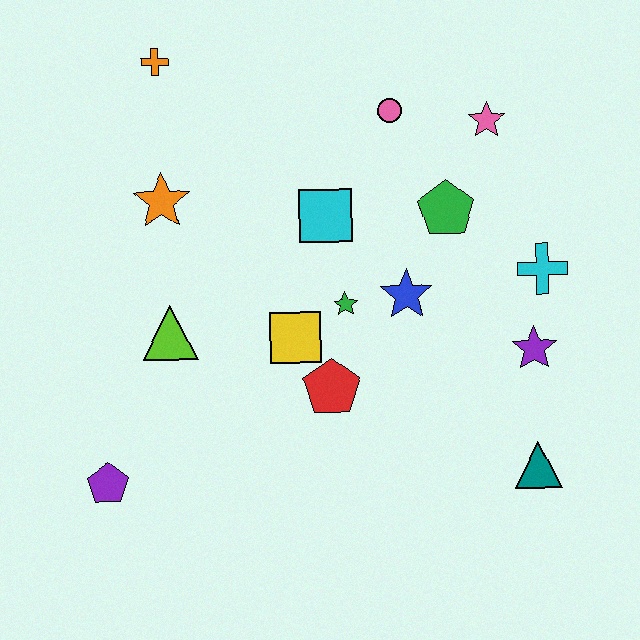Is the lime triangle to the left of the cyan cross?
Yes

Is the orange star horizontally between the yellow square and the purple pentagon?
Yes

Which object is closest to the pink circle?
The pink star is closest to the pink circle.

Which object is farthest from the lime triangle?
The teal triangle is farthest from the lime triangle.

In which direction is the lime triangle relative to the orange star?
The lime triangle is below the orange star.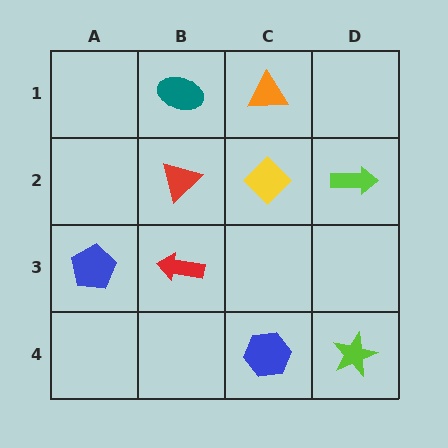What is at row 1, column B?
A teal ellipse.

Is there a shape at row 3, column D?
No, that cell is empty.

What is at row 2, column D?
A lime arrow.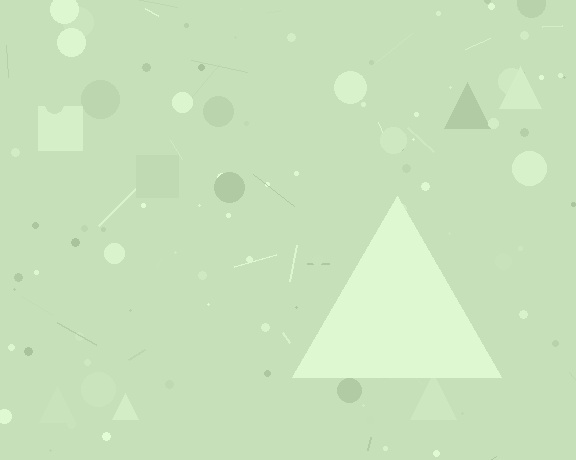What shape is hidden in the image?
A triangle is hidden in the image.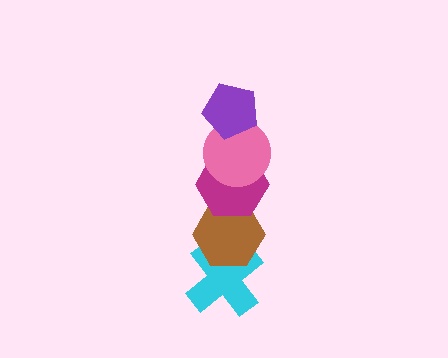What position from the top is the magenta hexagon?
The magenta hexagon is 3rd from the top.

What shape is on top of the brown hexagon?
The magenta hexagon is on top of the brown hexagon.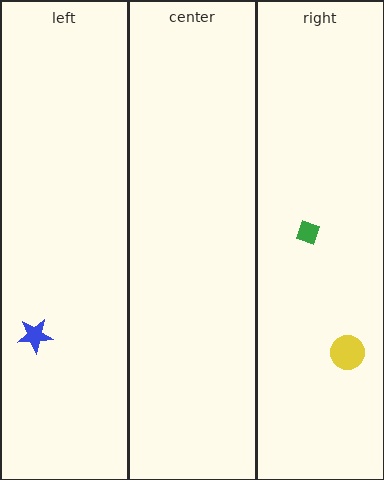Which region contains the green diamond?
The right region.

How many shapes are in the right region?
2.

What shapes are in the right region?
The green diamond, the yellow circle.